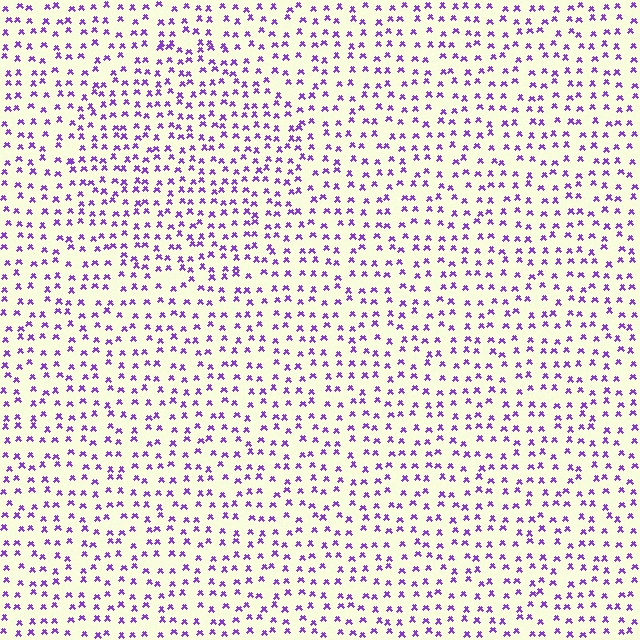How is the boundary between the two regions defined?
The boundary is defined by a change in element density (approximately 1.4x ratio). All elements are the same color, size, and shape.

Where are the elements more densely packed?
The elements are more densely packed inside the circle boundary.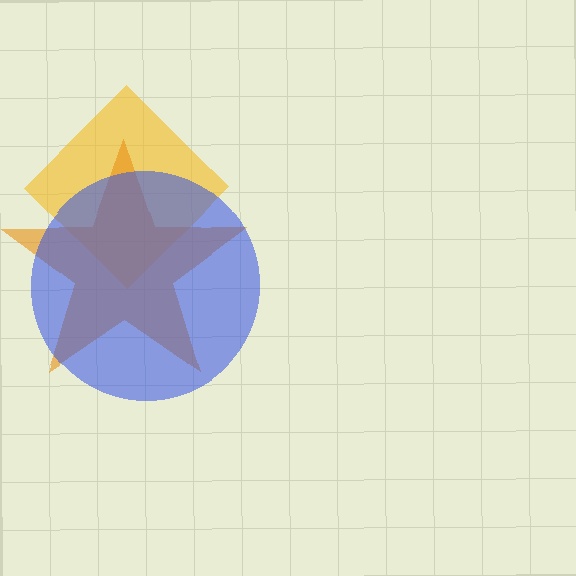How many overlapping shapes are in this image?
There are 3 overlapping shapes in the image.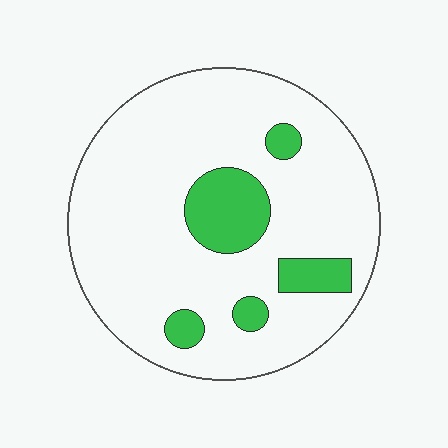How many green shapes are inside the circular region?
5.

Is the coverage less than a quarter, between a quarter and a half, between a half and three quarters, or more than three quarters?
Less than a quarter.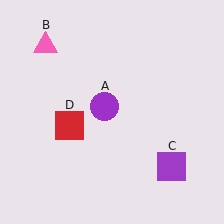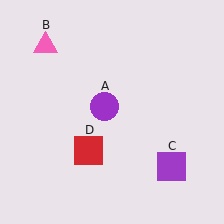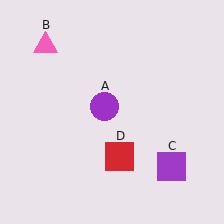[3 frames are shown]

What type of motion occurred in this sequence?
The red square (object D) rotated counterclockwise around the center of the scene.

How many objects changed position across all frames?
1 object changed position: red square (object D).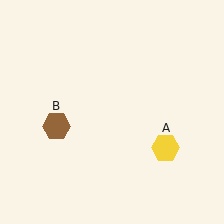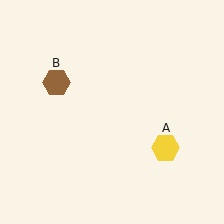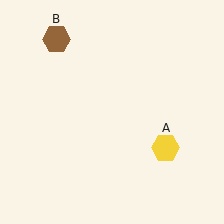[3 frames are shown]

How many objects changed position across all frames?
1 object changed position: brown hexagon (object B).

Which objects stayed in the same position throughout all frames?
Yellow hexagon (object A) remained stationary.